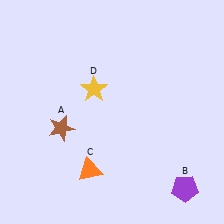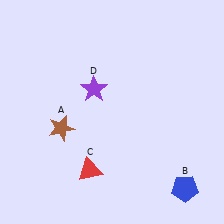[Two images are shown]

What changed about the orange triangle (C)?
In Image 1, C is orange. In Image 2, it changed to red.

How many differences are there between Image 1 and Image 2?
There are 3 differences between the two images.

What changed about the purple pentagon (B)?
In Image 1, B is purple. In Image 2, it changed to blue.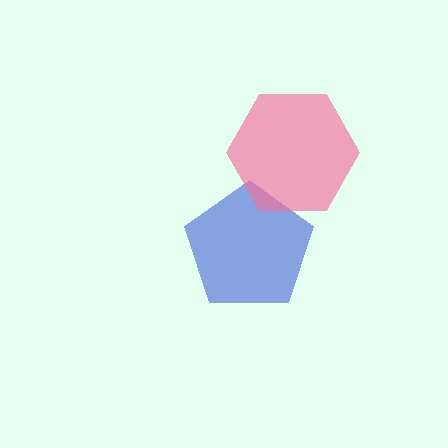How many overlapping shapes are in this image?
There are 2 overlapping shapes in the image.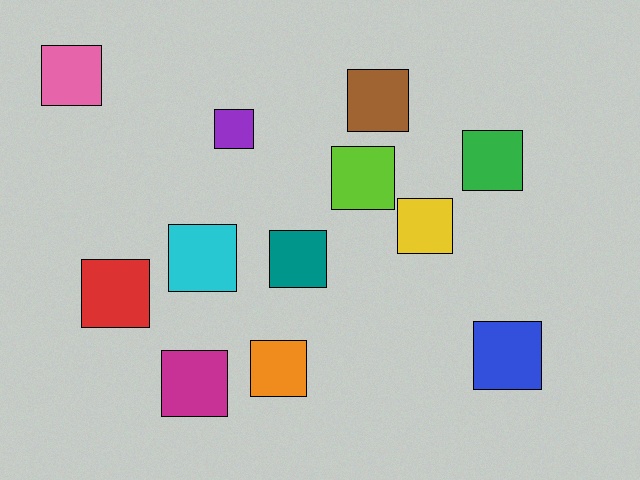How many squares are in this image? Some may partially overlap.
There are 12 squares.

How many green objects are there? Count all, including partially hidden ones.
There is 1 green object.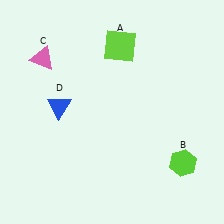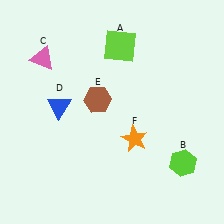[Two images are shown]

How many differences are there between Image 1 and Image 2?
There are 2 differences between the two images.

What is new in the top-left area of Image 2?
A brown hexagon (E) was added in the top-left area of Image 2.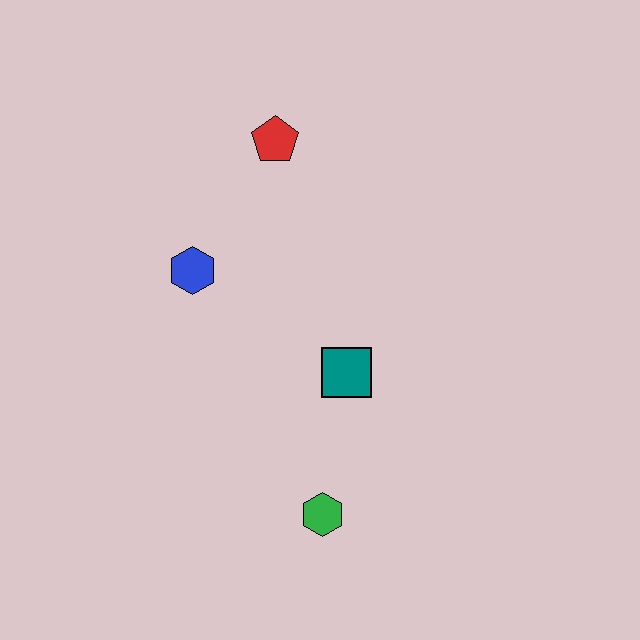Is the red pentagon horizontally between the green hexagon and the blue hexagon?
Yes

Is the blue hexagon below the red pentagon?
Yes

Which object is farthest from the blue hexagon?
The green hexagon is farthest from the blue hexagon.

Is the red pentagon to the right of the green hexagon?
No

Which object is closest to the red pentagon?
The blue hexagon is closest to the red pentagon.